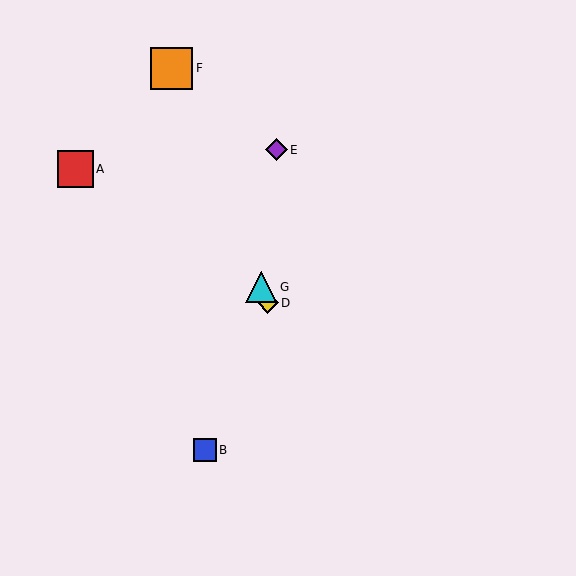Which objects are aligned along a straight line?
Objects C, D, F, G are aligned along a straight line.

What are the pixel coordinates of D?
Object D is at (268, 303).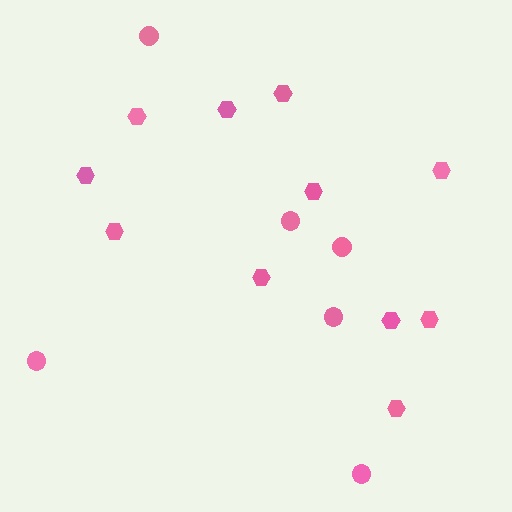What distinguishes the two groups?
There are 2 groups: one group of circles (6) and one group of hexagons (11).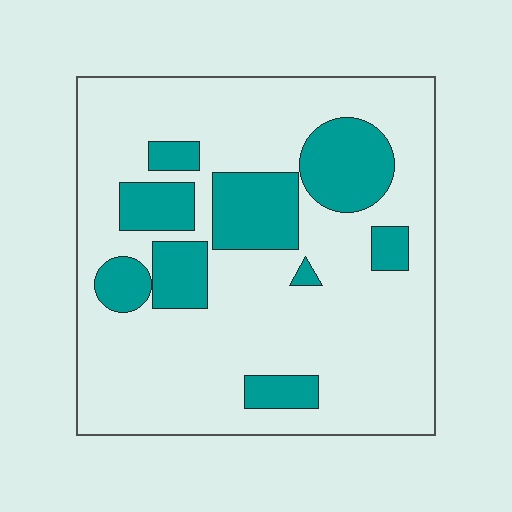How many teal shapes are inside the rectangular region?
9.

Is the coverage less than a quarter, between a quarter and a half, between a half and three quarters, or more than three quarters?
Less than a quarter.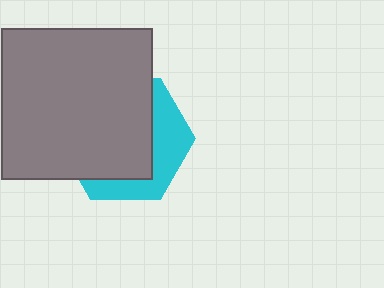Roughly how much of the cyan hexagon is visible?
A small part of it is visible (roughly 34%).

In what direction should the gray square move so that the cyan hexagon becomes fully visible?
The gray square should move toward the upper-left. That is the shortest direction to clear the overlap and leave the cyan hexagon fully visible.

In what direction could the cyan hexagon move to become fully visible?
The cyan hexagon could move toward the lower-right. That would shift it out from behind the gray square entirely.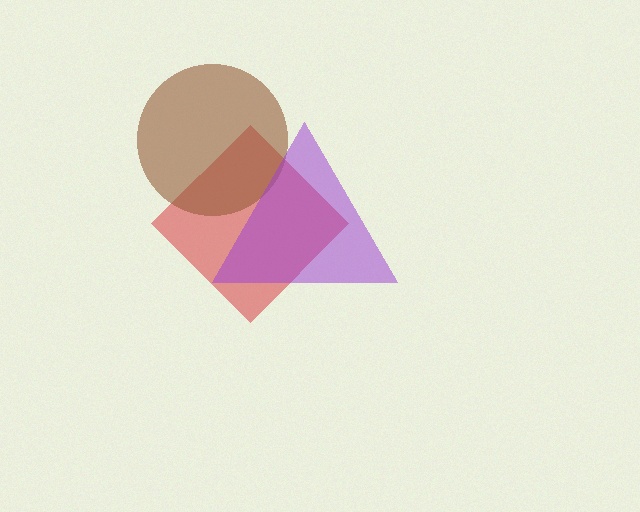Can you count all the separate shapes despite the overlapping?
Yes, there are 3 separate shapes.